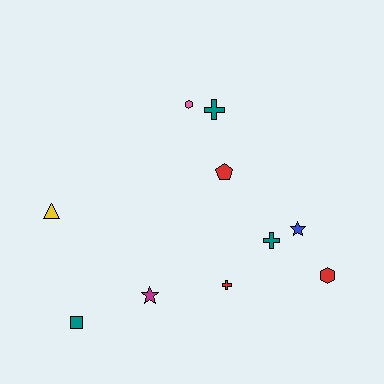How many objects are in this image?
There are 10 objects.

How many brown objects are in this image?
There are no brown objects.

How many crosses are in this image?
There are 3 crosses.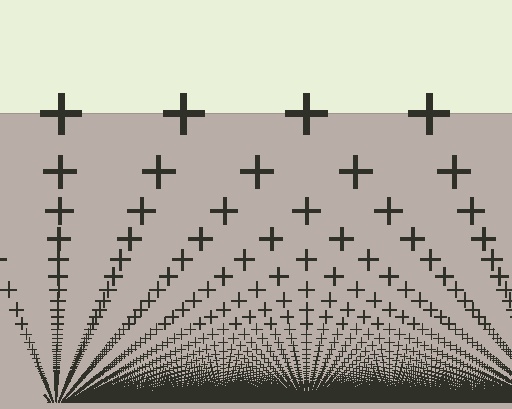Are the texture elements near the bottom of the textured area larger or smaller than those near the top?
Smaller. The gradient is inverted — elements near the bottom are smaller and denser.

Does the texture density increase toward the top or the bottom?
Density increases toward the bottom.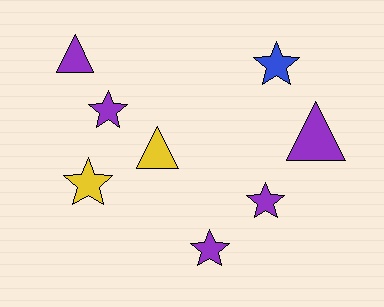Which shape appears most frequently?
Star, with 5 objects.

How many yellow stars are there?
There is 1 yellow star.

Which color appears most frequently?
Purple, with 5 objects.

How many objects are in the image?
There are 8 objects.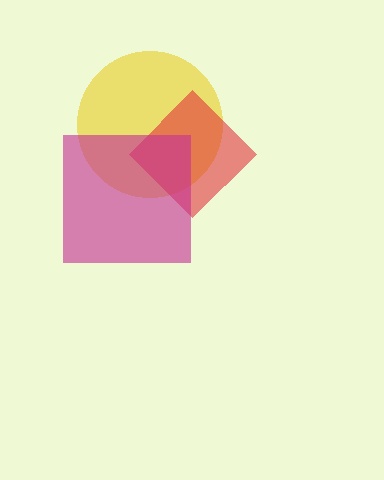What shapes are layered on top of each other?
The layered shapes are: a yellow circle, a red diamond, a magenta square.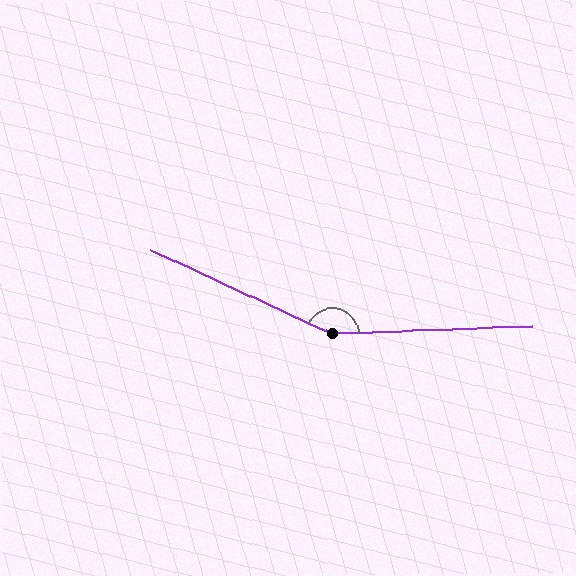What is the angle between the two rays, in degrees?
Approximately 153 degrees.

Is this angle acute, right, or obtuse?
It is obtuse.